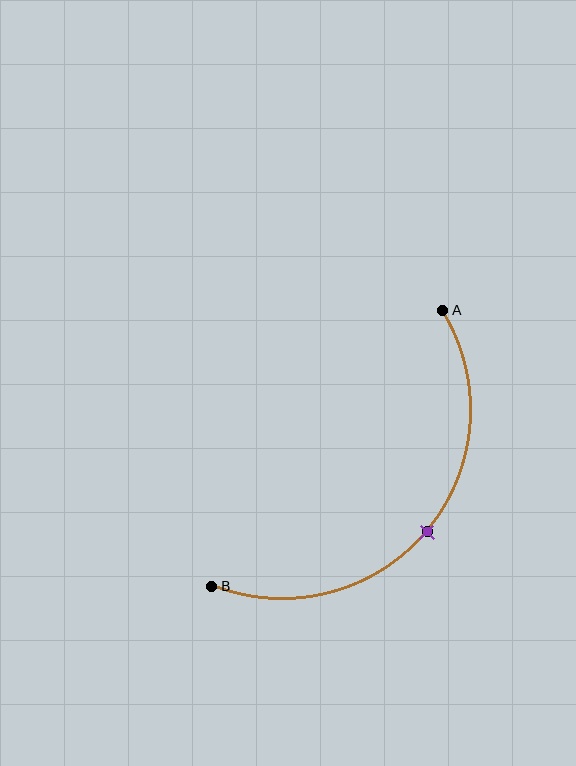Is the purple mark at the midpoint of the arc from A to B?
Yes. The purple mark lies on the arc at equal arc-length from both A and B — it is the arc midpoint.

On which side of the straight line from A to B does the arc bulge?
The arc bulges below and to the right of the straight line connecting A and B.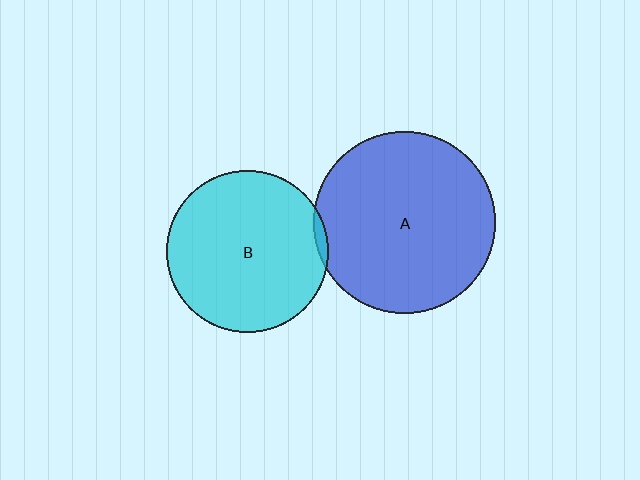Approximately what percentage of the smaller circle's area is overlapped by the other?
Approximately 5%.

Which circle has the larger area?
Circle A (blue).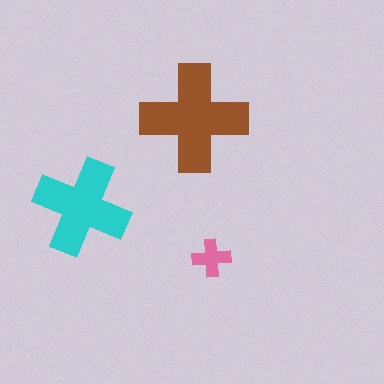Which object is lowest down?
The pink cross is bottommost.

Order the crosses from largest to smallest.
the brown one, the cyan one, the pink one.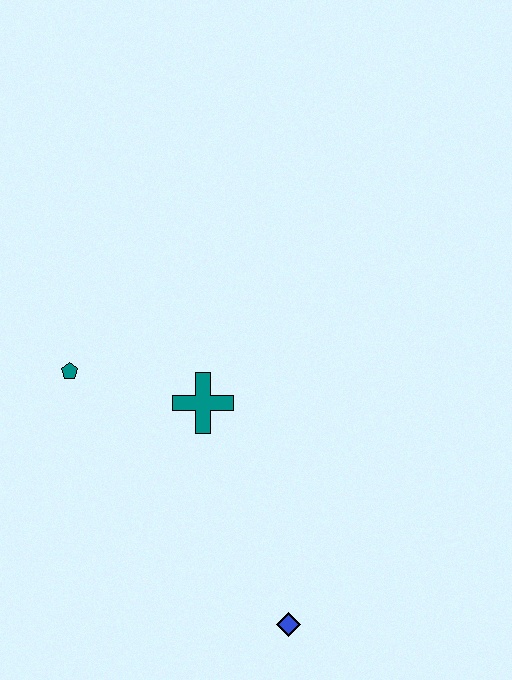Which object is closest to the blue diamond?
The teal cross is closest to the blue diamond.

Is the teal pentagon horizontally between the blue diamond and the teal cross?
No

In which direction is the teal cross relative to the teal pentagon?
The teal cross is to the right of the teal pentagon.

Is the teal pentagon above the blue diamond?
Yes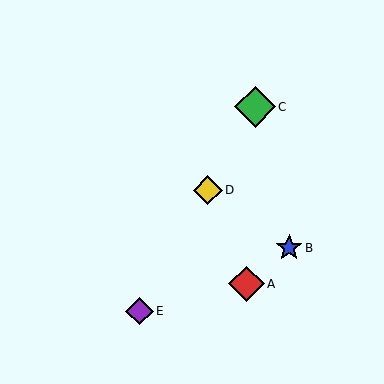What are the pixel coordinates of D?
Object D is at (208, 190).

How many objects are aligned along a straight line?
3 objects (C, D, E) are aligned along a straight line.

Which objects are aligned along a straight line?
Objects C, D, E are aligned along a straight line.